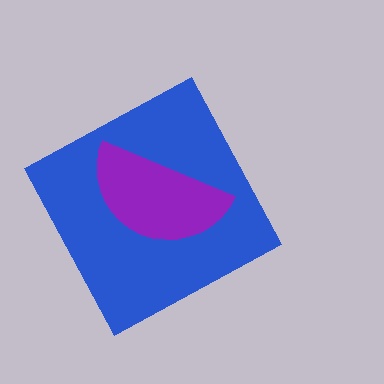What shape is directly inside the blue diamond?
The purple semicircle.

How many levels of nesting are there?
2.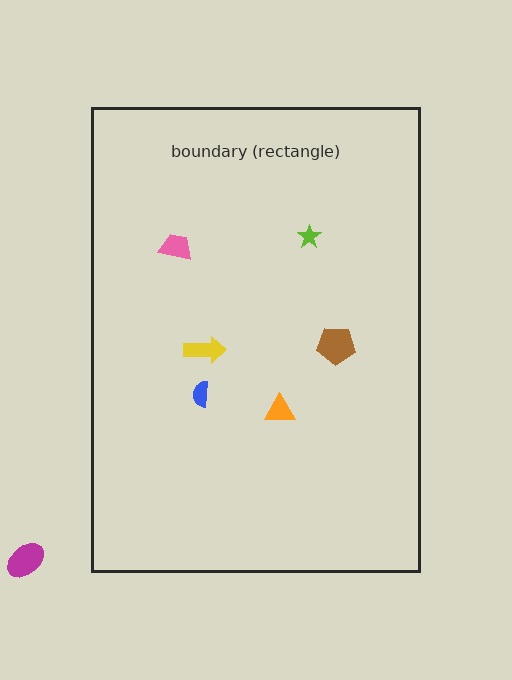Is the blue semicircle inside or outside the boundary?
Inside.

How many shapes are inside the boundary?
6 inside, 1 outside.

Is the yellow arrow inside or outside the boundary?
Inside.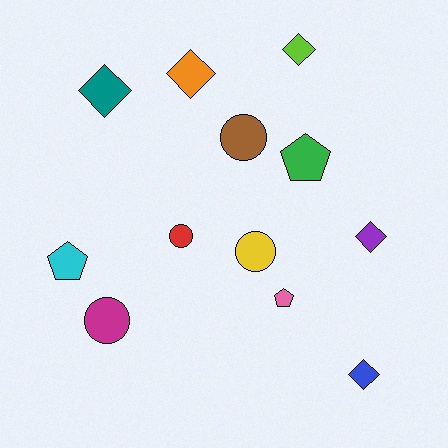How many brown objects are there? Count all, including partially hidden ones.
There is 1 brown object.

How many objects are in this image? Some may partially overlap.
There are 12 objects.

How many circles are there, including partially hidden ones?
There are 4 circles.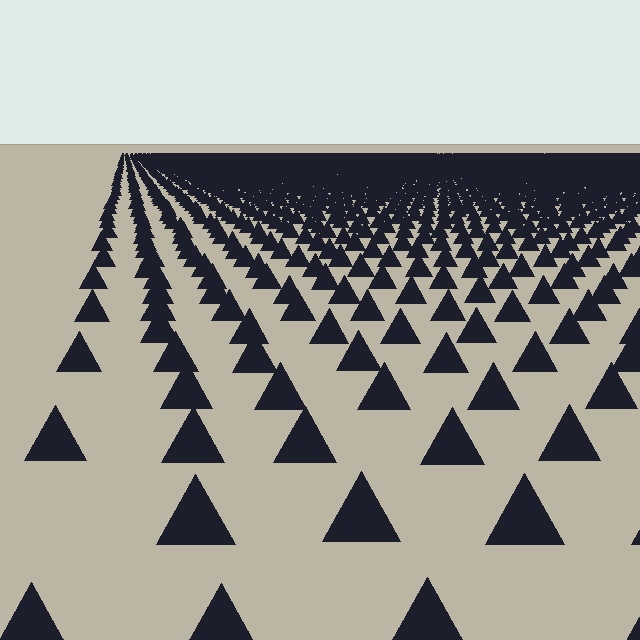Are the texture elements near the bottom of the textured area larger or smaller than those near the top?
Larger. Near the bottom, elements are closer to the viewer and appear at a bigger on-screen size.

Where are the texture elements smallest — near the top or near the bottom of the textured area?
Near the top.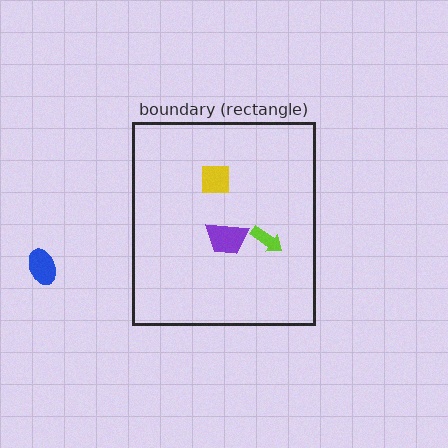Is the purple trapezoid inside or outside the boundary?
Inside.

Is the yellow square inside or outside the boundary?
Inside.